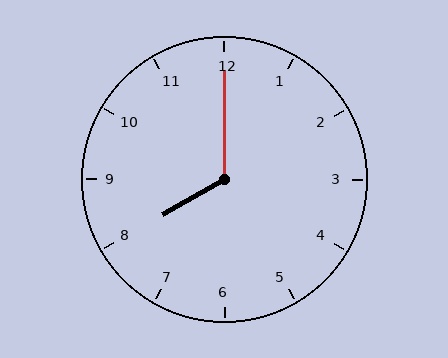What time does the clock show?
8:00.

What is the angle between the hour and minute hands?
Approximately 120 degrees.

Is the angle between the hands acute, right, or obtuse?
It is obtuse.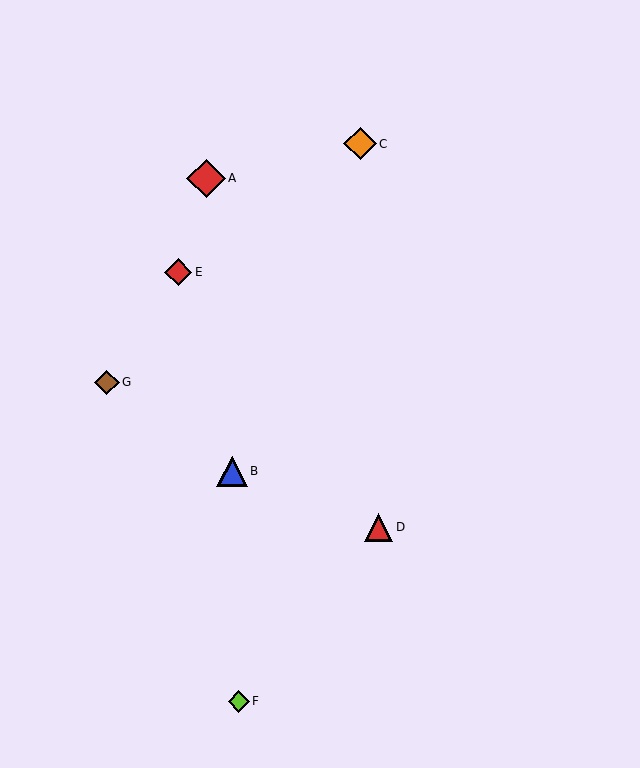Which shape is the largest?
The red diamond (labeled A) is the largest.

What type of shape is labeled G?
Shape G is a brown diamond.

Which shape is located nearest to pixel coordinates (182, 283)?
The red diamond (labeled E) at (178, 272) is nearest to that location.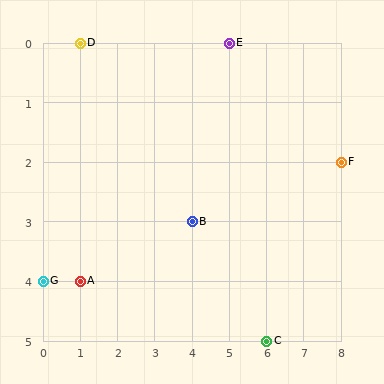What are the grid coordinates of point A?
Point A is at grid coordinates (1, 4).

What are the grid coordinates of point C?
Point C is at grid coordinates (6, 5).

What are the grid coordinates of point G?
Point G is at grid coordinates (0, 4).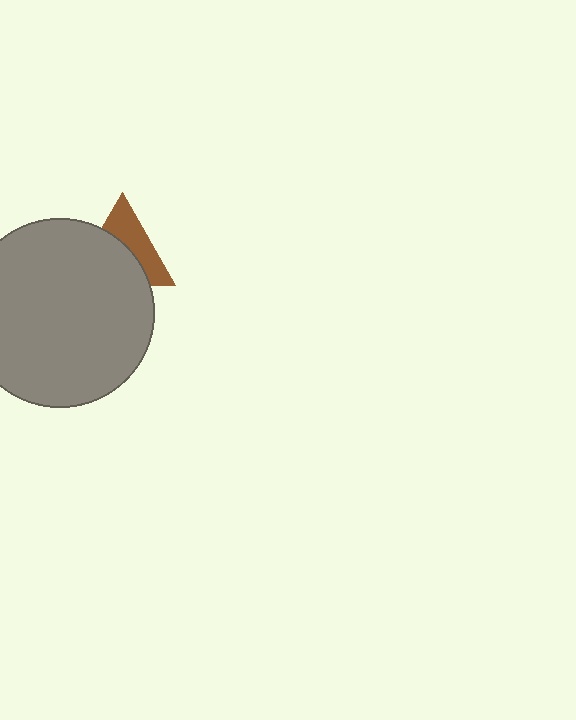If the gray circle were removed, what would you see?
You would see the complete brown triangle.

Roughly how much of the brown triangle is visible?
A small part of it is visible (roughly 45%).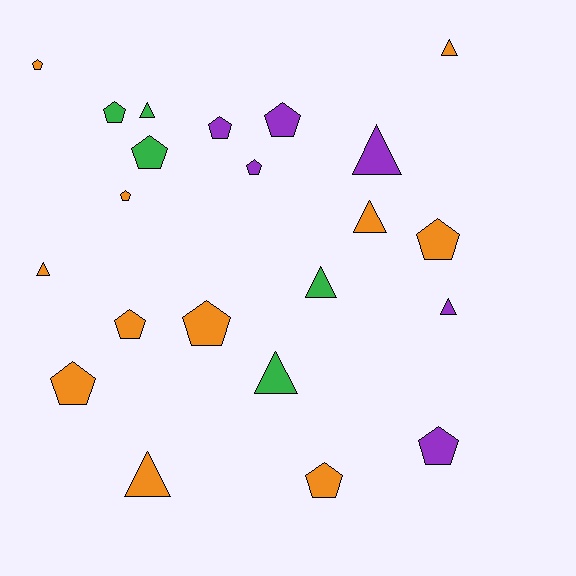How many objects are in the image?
There are 22 objects.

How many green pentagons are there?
There are 2 green pentagons.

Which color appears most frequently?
Orange, with 11 objects.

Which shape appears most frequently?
Pentagon, with 13 objects.